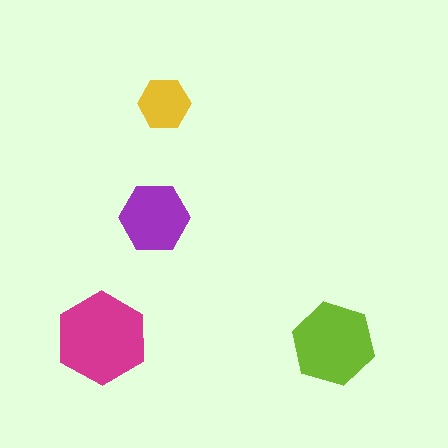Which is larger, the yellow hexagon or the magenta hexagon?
The magenta one.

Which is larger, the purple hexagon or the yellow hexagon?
The purple one.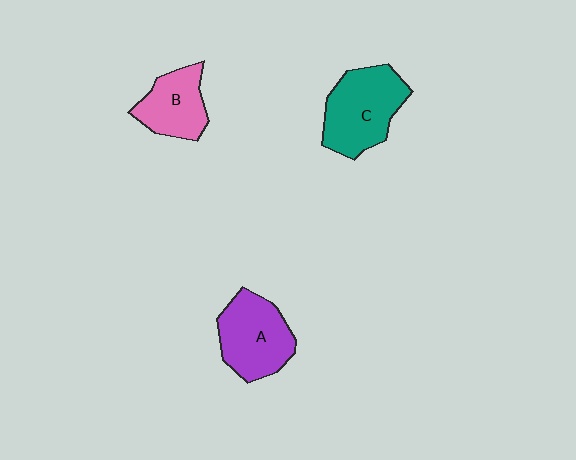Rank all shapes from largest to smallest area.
From largest to smallest: C (teal), A (purple), B (pink).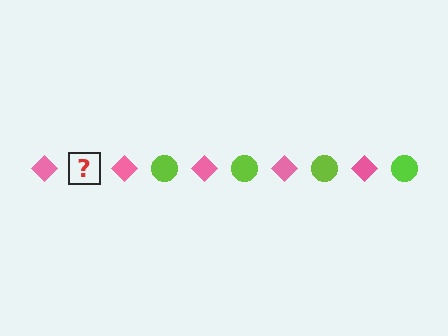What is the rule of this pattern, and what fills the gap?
The rule is that the pattern alternates between pink diamond and lime circle. The gap should be filled with a lime circle.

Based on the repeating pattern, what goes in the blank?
The blank should be a lime circle.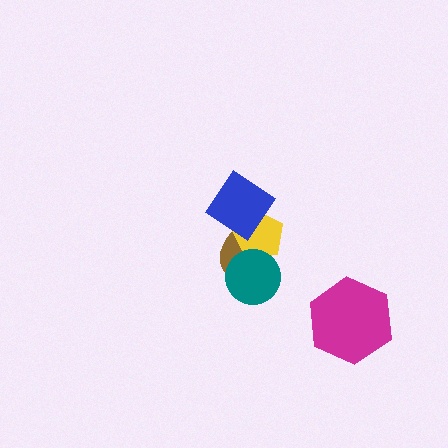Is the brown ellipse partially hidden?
Yes, it is partially covered by another shape.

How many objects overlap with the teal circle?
2 objects overlap with the teal circle.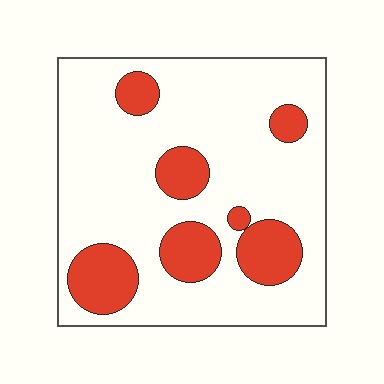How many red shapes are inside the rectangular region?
7.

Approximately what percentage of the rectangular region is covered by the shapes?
Approximately 20%.